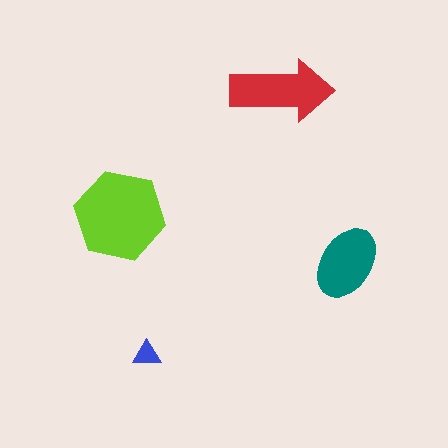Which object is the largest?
The lime hexagon.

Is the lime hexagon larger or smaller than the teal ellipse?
Larger.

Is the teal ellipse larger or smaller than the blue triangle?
Larger.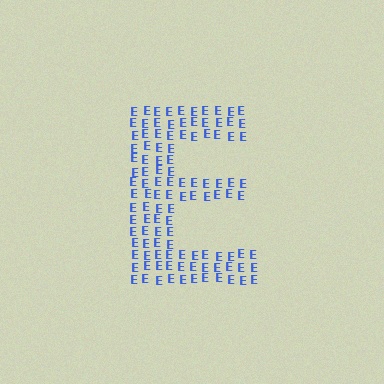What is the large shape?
The large shape is the letter E.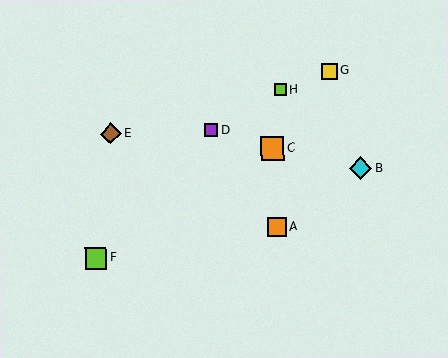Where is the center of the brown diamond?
The center of the brown diamond is at (111, 133).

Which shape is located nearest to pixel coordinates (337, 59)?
The yellow square (labeled G) at (329, 71) is nearest to that location.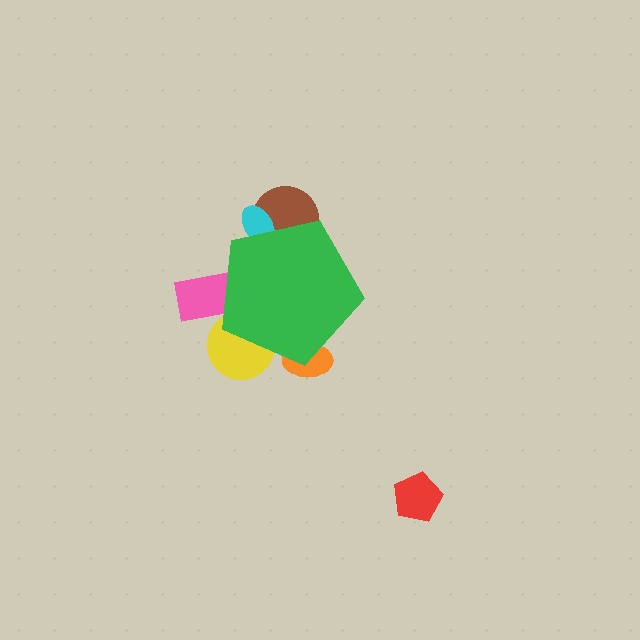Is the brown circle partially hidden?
Yes, the brown circle is partially hidden behind the green pentagon.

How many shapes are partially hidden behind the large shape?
5 shapes are partially hidden.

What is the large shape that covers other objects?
A green pentagon.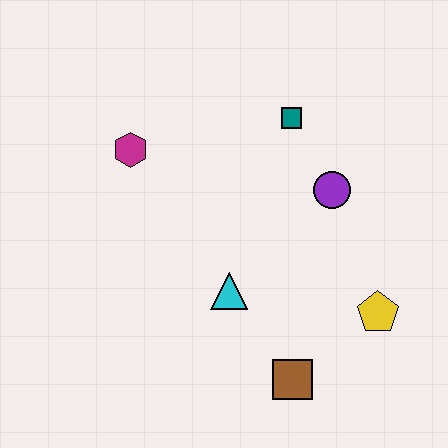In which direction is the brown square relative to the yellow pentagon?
The brown square is to the left of the yellow pentagon.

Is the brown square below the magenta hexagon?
Yes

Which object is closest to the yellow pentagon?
The brown square is closest to the yellow pentagon.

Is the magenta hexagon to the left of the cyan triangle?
Yes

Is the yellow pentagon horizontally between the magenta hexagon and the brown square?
No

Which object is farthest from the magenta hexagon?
The yellow pentagon is farthest from the magenta hexagon.